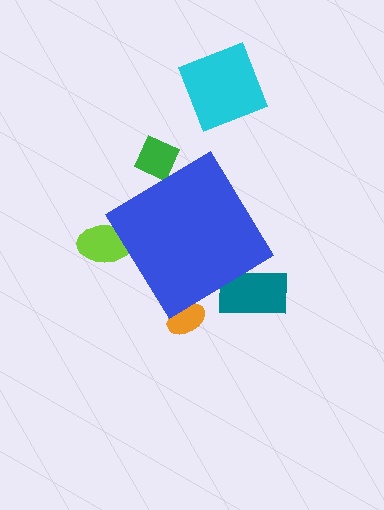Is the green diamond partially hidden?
Yes, the green diamond is partially hidden behind the blue diamond.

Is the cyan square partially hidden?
No, the cyan square is fully visible.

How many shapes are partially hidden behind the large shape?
4 shapes are partially hidden.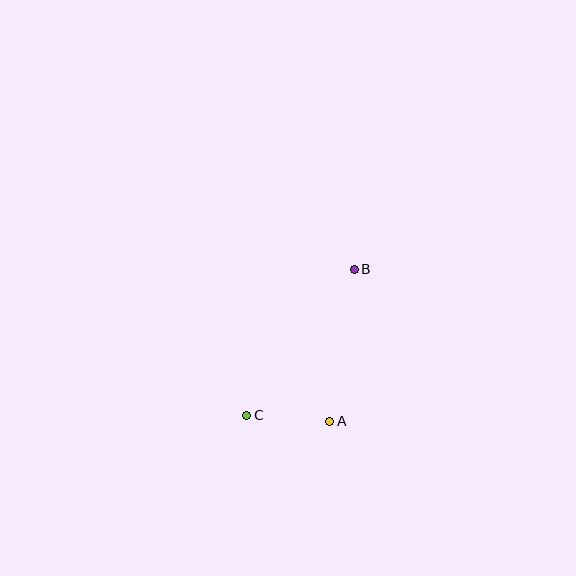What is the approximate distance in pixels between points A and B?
The distance between A and B is approximately 154 pixels.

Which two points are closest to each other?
Points A and C are closest to each other.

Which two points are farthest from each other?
Points B and C are farthest from each other.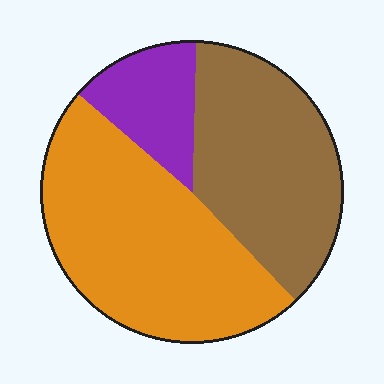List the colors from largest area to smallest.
From largest to smallest: orange, brown, purple.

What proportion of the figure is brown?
Brown covers roughly 35% of the figure.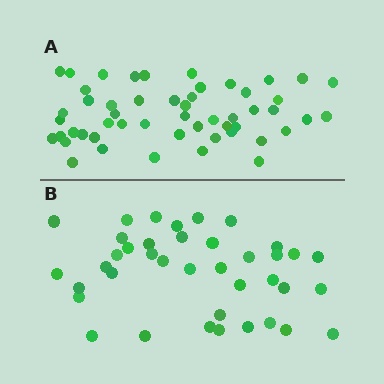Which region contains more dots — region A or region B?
Region A (the top region) has more dots.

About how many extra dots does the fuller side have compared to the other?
Region A has approximately 15 more dots than region B.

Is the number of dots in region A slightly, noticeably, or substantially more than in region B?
Region A has noticeably more, but not dramatically so. The ratio is roughly 1.3 to 1.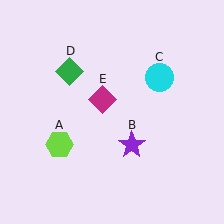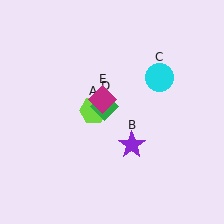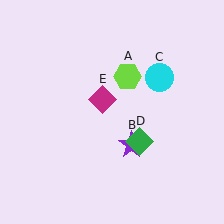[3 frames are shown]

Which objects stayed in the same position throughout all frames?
Purple star (object B) and cyan circle (object C) and magenta diamond (object E) remained stationary.